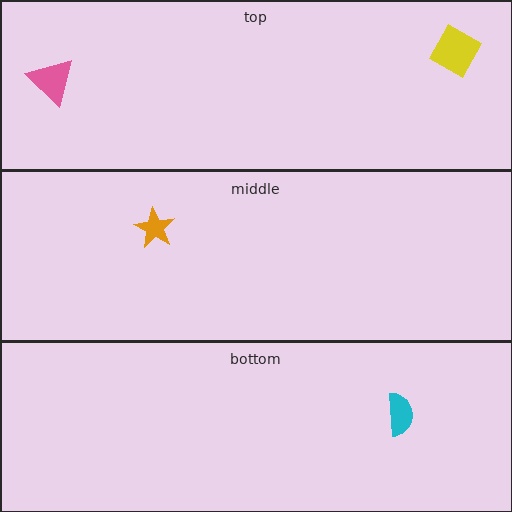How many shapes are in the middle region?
1.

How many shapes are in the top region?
2.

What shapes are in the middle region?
The orange star.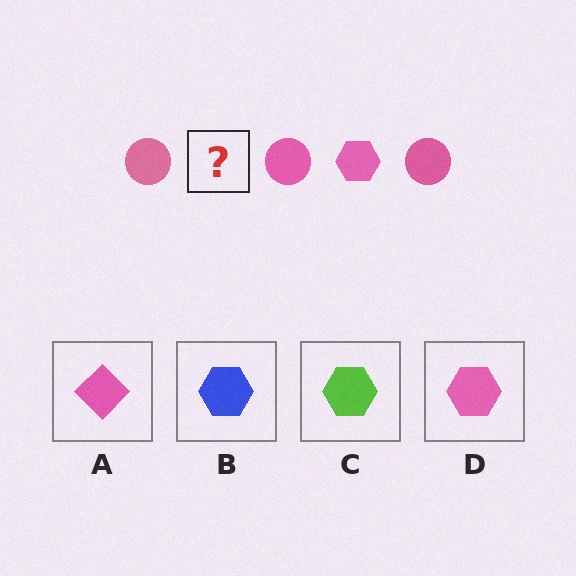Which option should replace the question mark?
Option D.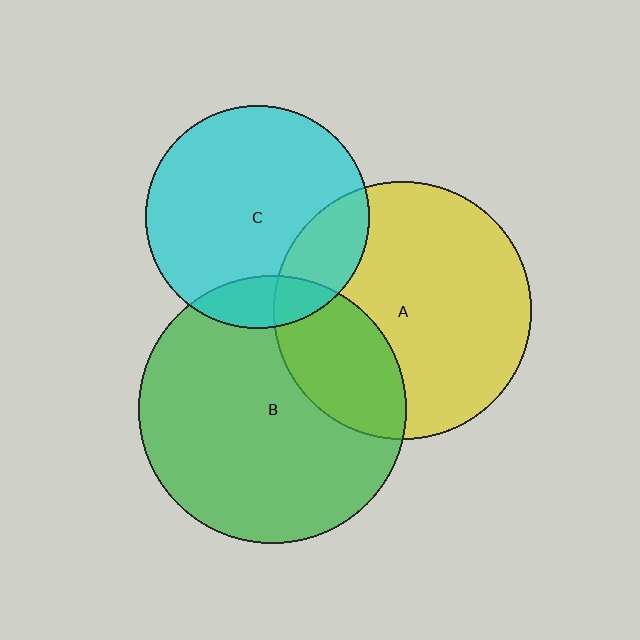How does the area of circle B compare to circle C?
Approximately 1.4 times.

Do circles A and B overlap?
Yes.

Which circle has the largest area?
Circle B (green).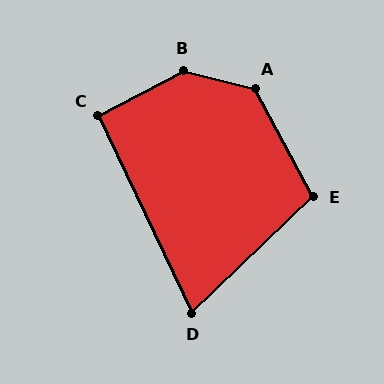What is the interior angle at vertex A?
Approximately 132 degrees (obtuse).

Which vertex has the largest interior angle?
B, at approximately 139 degrees.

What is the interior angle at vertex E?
Approximately 106 degrees (obtuse).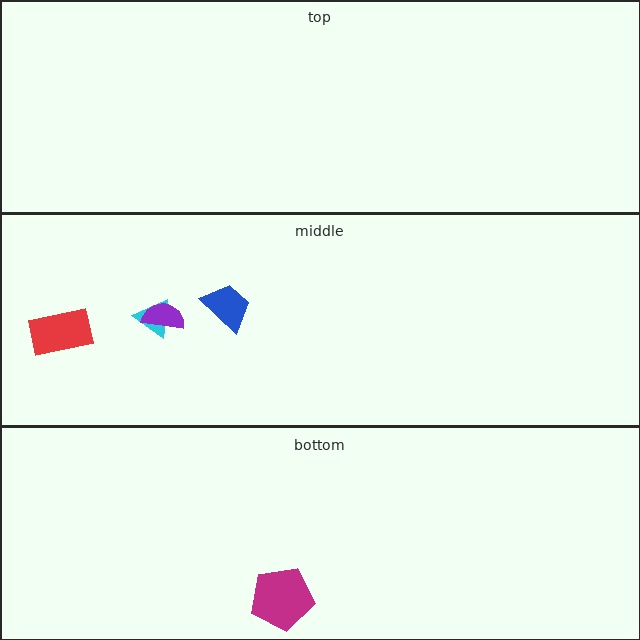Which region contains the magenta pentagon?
The bottom region.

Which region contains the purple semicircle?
The middle region.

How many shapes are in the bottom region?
1.